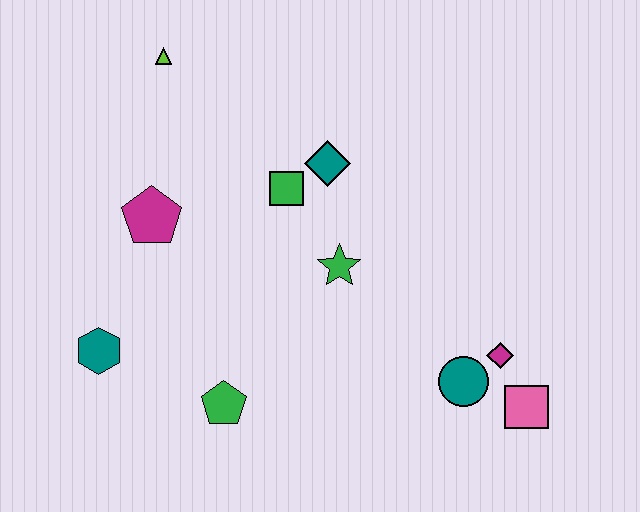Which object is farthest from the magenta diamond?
The lime triangle is farthest from the magenta diamond.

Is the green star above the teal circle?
Yes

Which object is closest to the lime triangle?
The magenta pentagon is closest to the lime triangle.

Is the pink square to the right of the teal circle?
Yes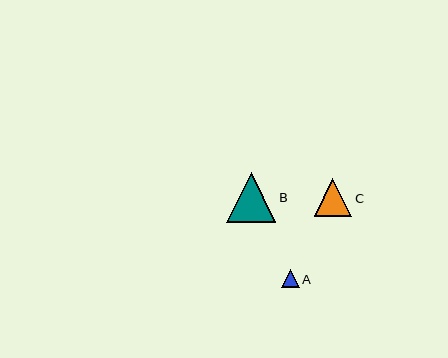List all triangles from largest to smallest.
From largest to smallest: B, C, A.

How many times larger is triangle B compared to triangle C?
Triangle B is approximately 1.3 times the size of triangle C.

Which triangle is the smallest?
Triangle A is the smallest with a size of approximately 18 pixels.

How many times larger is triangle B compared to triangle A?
Triangle B is approximately 2.8 times the size of triangle A.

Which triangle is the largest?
Triangle B is the largest with a size of approximately 49 pixels.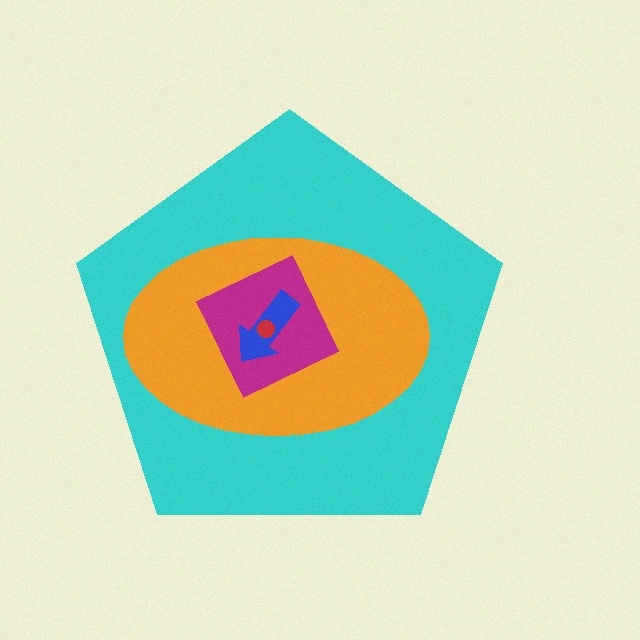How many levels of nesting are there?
5.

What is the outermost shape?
The cyan pentagon.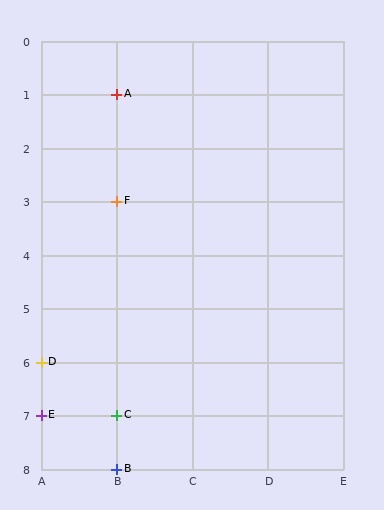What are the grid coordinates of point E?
Point E is at grid coordinates (A, 7).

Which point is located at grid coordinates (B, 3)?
Point F is at (B, 3).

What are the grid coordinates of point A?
Point A is at grid coordinates (B, 1).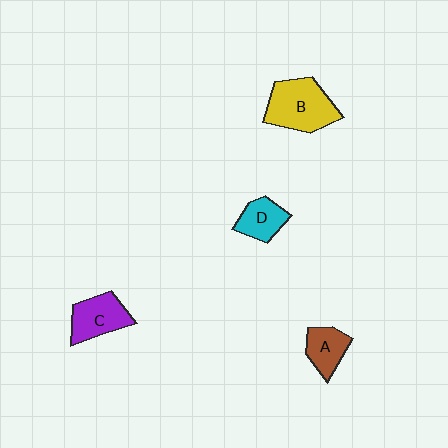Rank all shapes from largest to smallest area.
From largest to smallest: B (yellow), C (purple), A (brown), D (cyan).